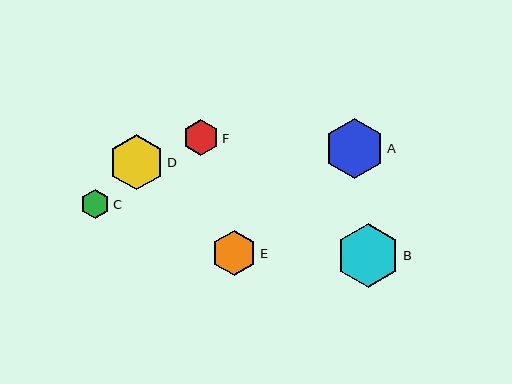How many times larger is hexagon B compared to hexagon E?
Hexagon B is approximately 1.4 times the size of hexagon E.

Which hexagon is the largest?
Hexagon B is the largest with a size of approximately 64 pixels.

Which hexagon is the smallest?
Hexagon C is the smallest with a size of approximately 29 pixels.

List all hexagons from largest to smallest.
From largest to smallest: B, A, D, E, F, C.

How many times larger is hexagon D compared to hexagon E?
Hexagon D is approximately 1.2 times the size of hexagon E.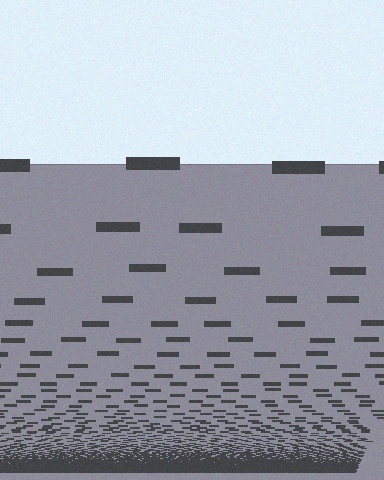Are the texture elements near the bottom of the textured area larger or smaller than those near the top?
Smaller. The gradient is inverted — elements near the bottom are smaller and denser.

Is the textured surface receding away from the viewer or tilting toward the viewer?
The surface appears to tilt toward the viewer. Texture elements get larger and sparser toward the top.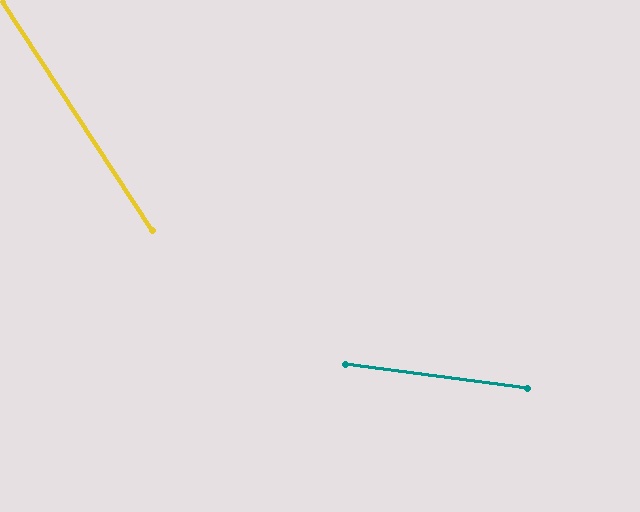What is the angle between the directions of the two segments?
Approximately 49 degrees.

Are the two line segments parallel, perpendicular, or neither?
Neither parallel nor perpendicular — they differ by about 49°.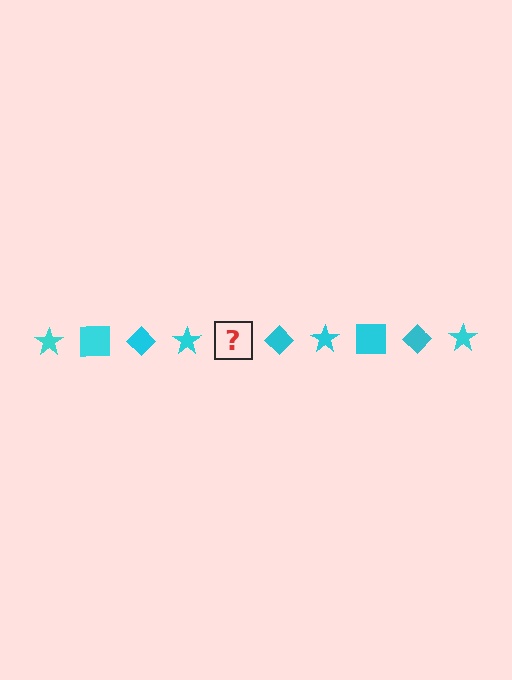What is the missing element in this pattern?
The missing element is a cyan square.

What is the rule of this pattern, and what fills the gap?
The rule is that the pattern cycles through star, square, diamond shapes in cyan. The gap should be filled with a cyan square.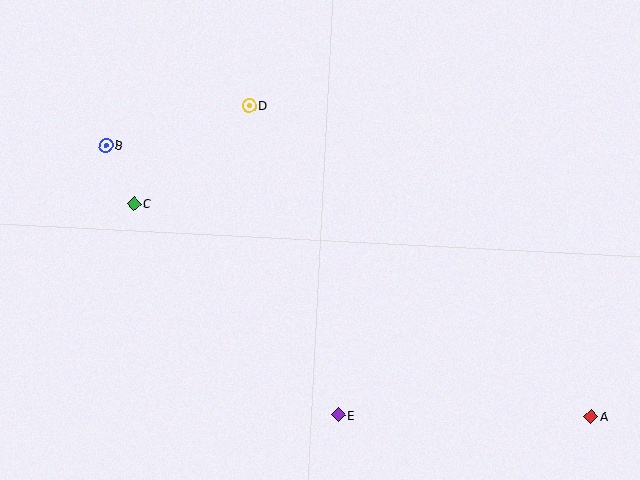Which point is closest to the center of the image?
Point D at (249, 106) is closest to the center.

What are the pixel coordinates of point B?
Point B is at (106, 145).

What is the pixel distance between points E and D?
The distance between E and D is 322 pixels.